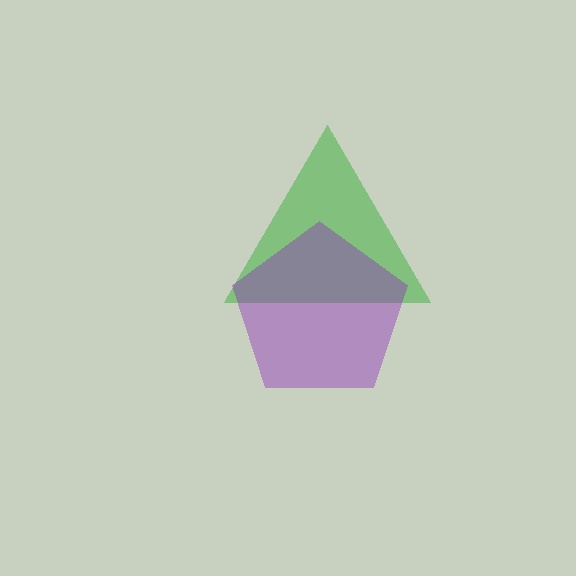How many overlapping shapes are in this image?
There are 2 overlapping shapes in the image.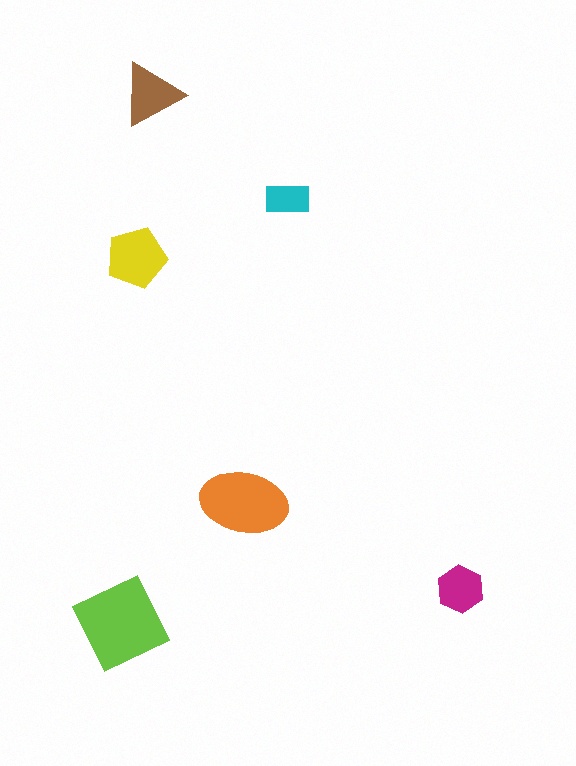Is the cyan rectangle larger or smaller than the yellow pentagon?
Smaller.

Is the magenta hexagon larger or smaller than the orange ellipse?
Smaller.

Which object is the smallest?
The cyan rectangle.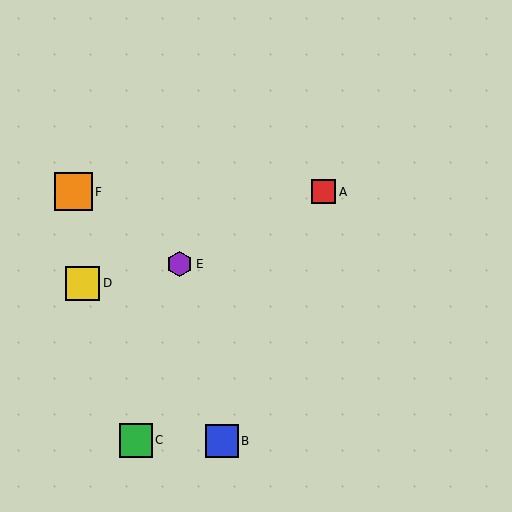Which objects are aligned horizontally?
Objects A, F are aligned horizontally.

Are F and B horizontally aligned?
No, F is at y≈192 and B is at y≈441.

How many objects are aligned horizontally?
2 objects (A, F) are aligned horizontally.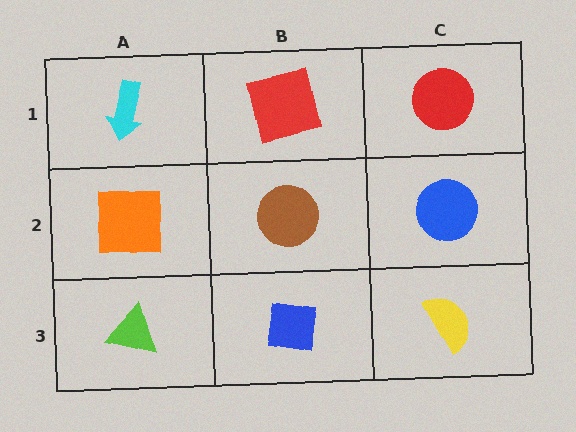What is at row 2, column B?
A brown circle.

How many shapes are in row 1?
3 shapes.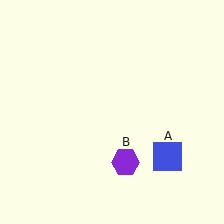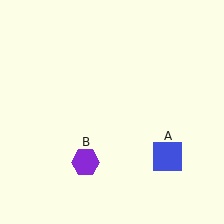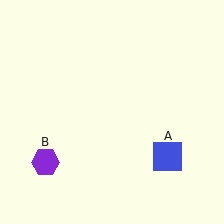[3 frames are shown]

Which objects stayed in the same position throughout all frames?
Blue square (object A) remained stationary.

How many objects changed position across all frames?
1 object changed position: purple hexagon (object B).